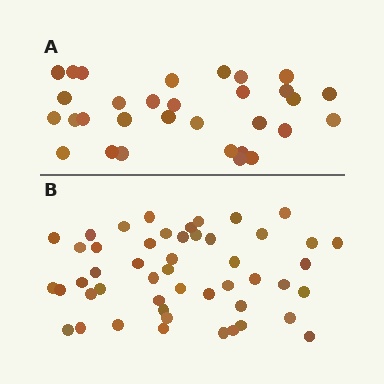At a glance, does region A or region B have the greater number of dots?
Region B (the bottom region) has more dots.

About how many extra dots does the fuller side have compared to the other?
Region B has approximately 20 more dots than region A.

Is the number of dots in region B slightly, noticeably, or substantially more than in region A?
Region B has substantially more. The ratio is roughly 1.6 to 1.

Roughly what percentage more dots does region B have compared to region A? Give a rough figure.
About 60% more.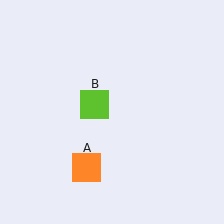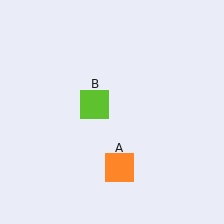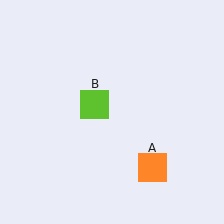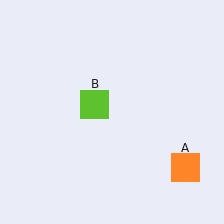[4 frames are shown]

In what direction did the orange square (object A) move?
The orange square (object A) moved right.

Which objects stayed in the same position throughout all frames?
Lime square (object B) remained stationary.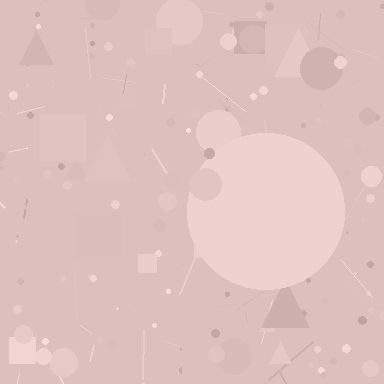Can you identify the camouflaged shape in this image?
The camouflaged shape is a circle.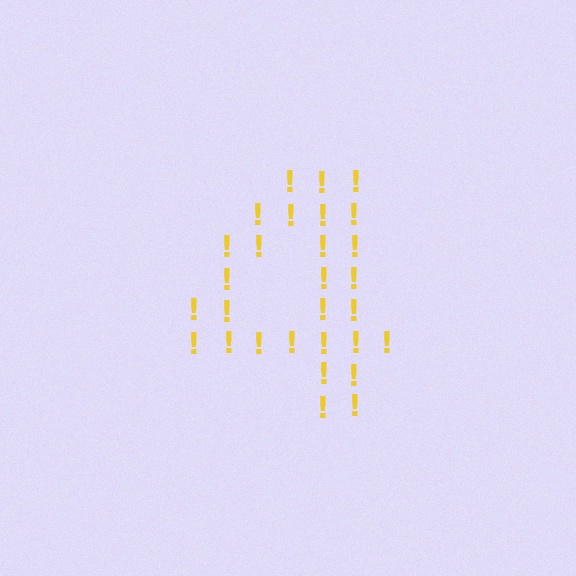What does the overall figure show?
The overall figure shows the digit 4.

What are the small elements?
The small elements are exclamation marks.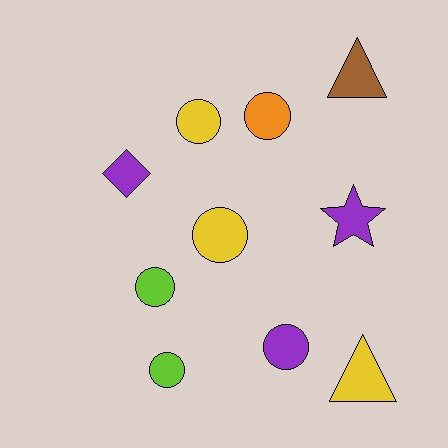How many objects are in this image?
There are 10 objects.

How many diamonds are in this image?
There is 1 diamond.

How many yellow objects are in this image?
There are 3 yellow objects.